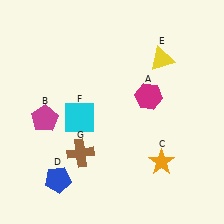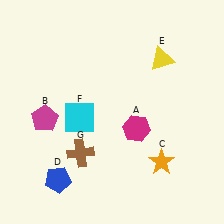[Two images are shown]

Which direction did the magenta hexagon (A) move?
The magenta hexagon (A) moved down.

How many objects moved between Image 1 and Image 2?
1 object moved between the two images.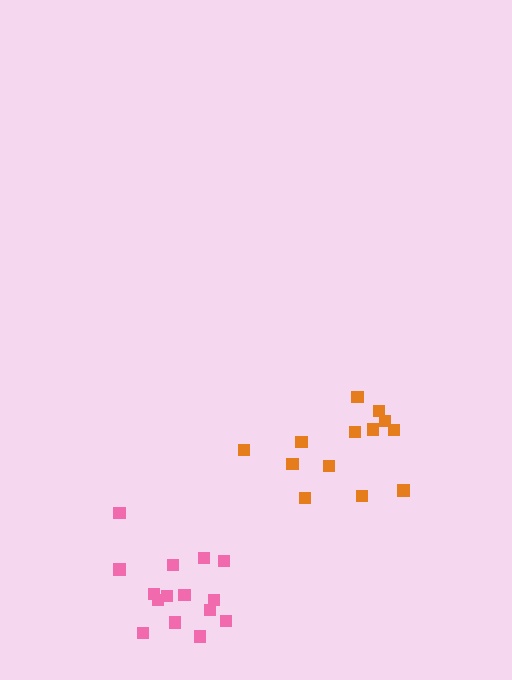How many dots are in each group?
Group 1: 15 dots, Group 2: 13 dots (28 total).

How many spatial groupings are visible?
There are 2 spatial groupings.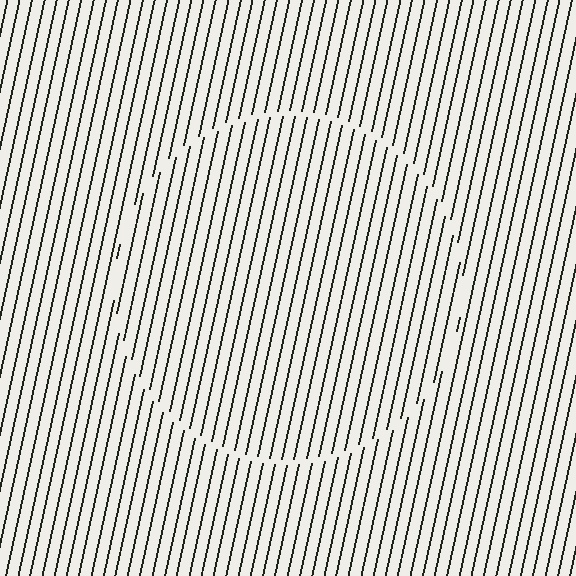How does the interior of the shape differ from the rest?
The interior of the shape contains the same grating, shifted by half a period — the contour is defined by the phase discontinuity where line-ends from the inner and outer gratings abut.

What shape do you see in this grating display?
An illusory circle. The interior of the shape contains the same grating, shifted by half a period — the contour is defined by the phase discontinuity where line-ends from the inner and outer gratings abut.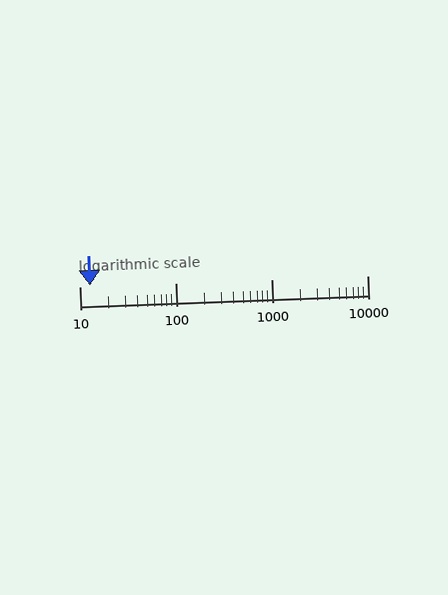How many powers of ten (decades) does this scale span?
The scale spans 3 decades, from 10 to 10000.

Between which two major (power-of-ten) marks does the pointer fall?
The pointer is between 10 and 100.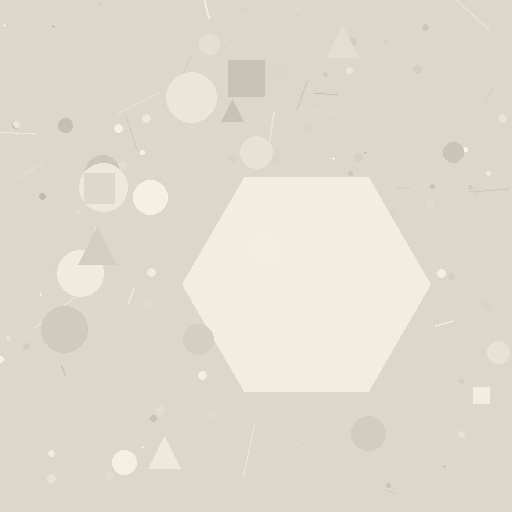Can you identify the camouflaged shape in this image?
The camouflaged shape is a hexagon.